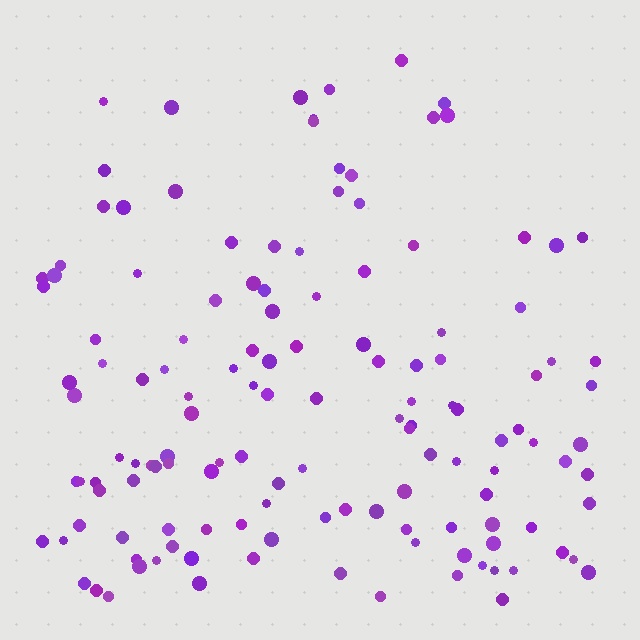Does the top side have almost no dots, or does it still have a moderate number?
Still a moderate number, just noticeably fewer than the bottom.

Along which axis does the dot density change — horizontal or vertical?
Vertical.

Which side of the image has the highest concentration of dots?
The bottom.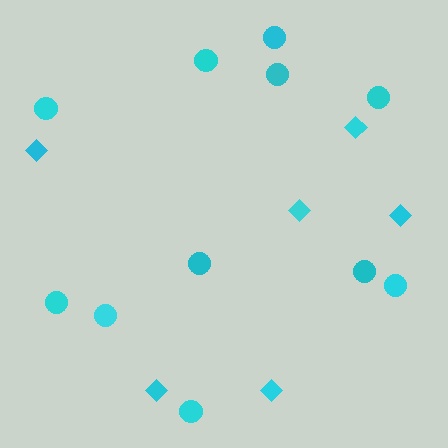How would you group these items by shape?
There are 2 groups: one group of circles (11) and one group of diamonds (6).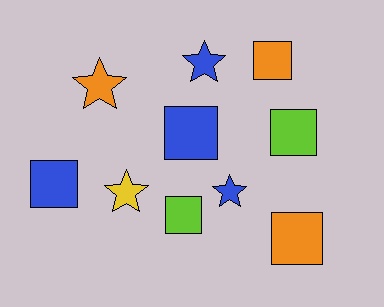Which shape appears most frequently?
Square, with 6 objects.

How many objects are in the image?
There are 10 objects.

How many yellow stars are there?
There is 1 yellow star.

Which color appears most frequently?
Blue, with 4 objects.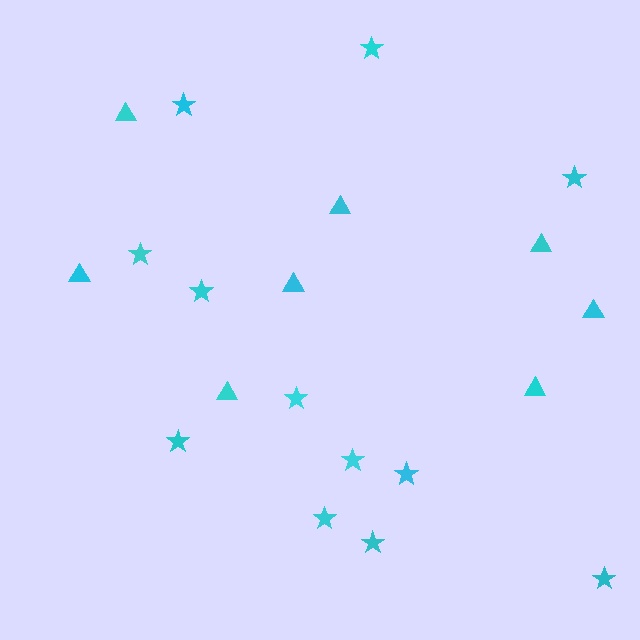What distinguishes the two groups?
There are 2 groups: one group of triangles (8) and one group of stars (12).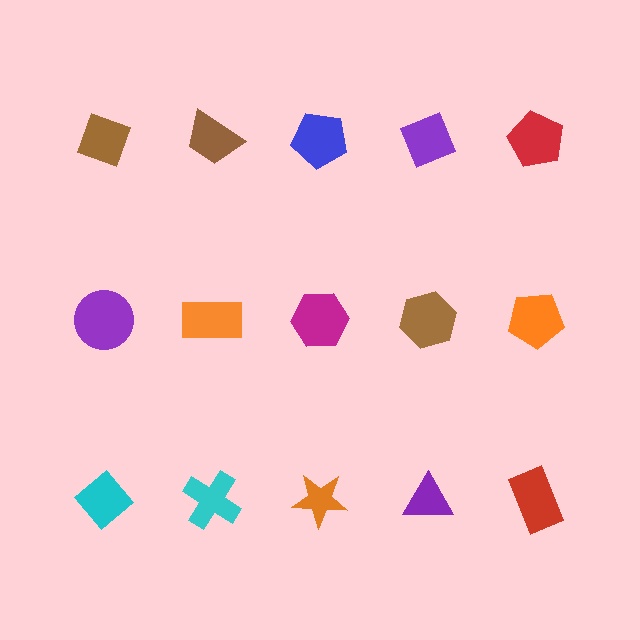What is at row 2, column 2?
An orange rectangle.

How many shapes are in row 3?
5 shapes.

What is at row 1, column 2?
A brown trapezoid.